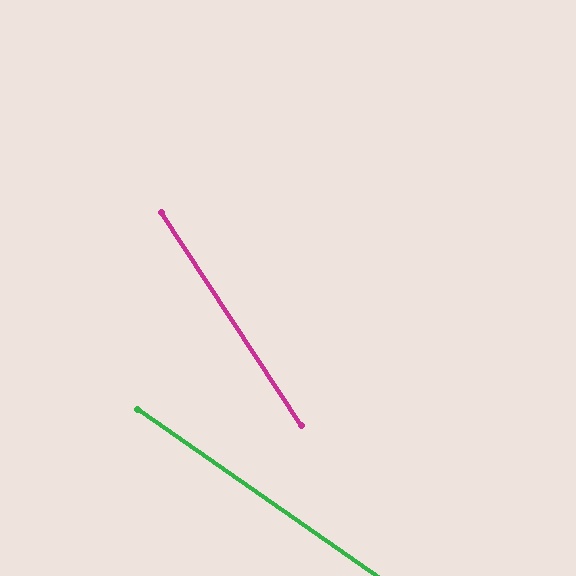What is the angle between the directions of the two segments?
Approximately 22 degrees.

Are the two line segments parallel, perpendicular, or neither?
Neither parallel nor perpendicular — they differ by about 22°.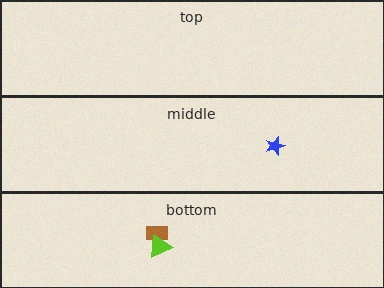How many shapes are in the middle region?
1.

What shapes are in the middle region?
The blue star.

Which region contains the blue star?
The middle region.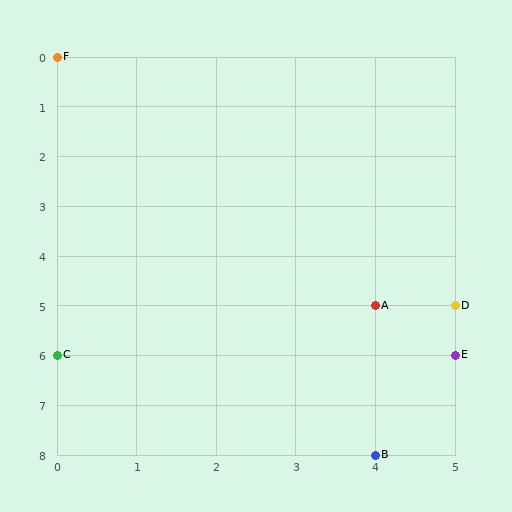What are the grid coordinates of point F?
Point F is at grid coordinates (0, 0).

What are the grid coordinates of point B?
Point B is at grid coordinates (4, 8).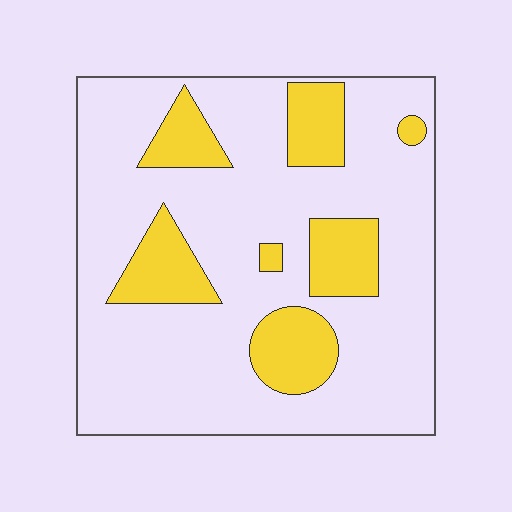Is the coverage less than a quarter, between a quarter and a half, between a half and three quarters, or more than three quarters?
Less than a quarter.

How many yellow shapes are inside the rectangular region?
7.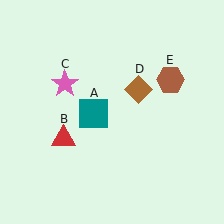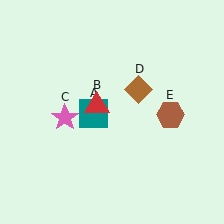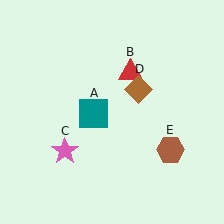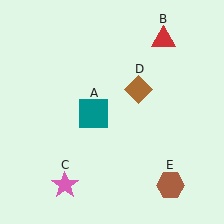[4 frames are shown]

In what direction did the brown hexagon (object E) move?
The brown hexagon (object E) moved down.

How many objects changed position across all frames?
3 objects changed position: red triangle (object B), pink star (object C), brown hexagon (object E).